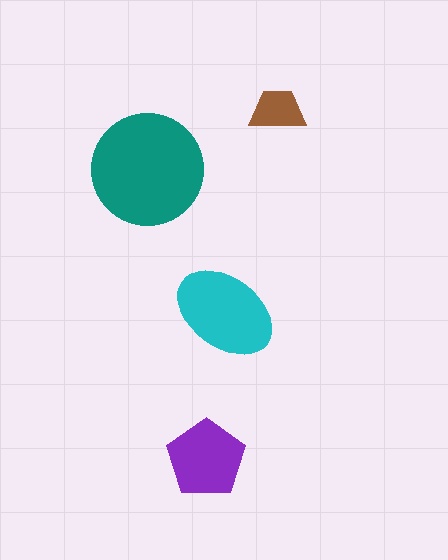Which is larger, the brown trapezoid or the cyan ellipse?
The cyan ellipse.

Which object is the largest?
The teal circle.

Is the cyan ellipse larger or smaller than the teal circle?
Smaller.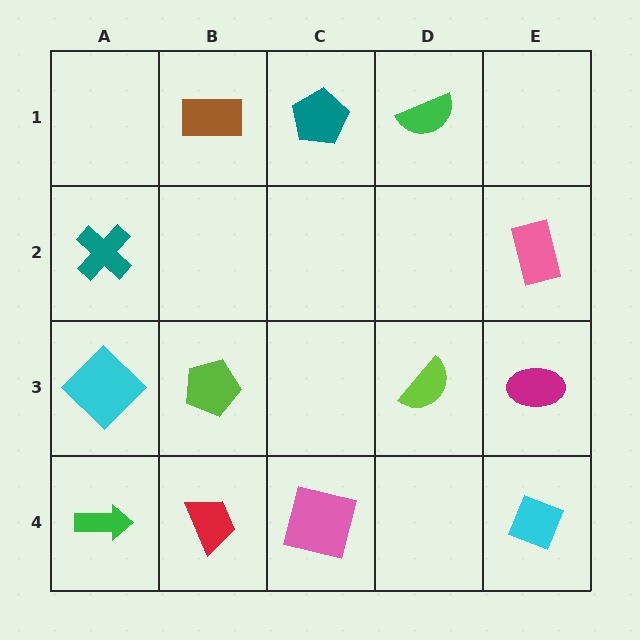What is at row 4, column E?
A cyan diamond.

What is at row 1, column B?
A brown rectangle.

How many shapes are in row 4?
4 shapes.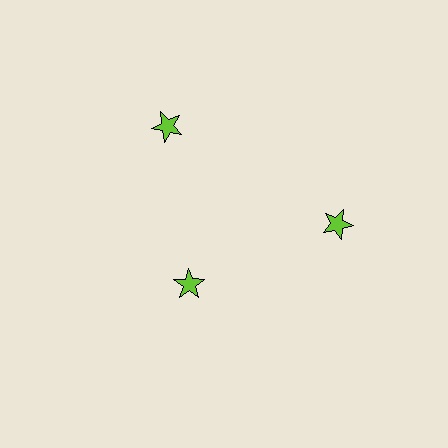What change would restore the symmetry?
The symmetry would be restored by moving it outward, back onto the ring so that all 3 stars sit at equal angles and equal distance from the center.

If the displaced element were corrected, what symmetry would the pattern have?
It would have 3-fold rotational symmetry — the pattern would map onto itself every 120 degrees.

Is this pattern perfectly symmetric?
No. The 3 lime stars are arranged in a ring, but one element near the 7 o'clock position is pulled inward toward the center, breaking the 3-fold rotational symmetry.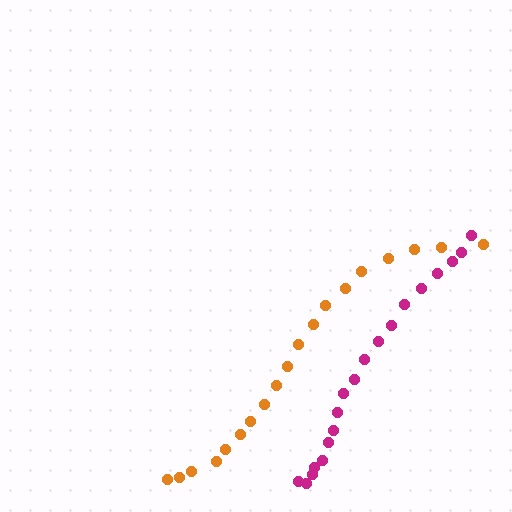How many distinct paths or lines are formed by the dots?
There are 2 distinct paths.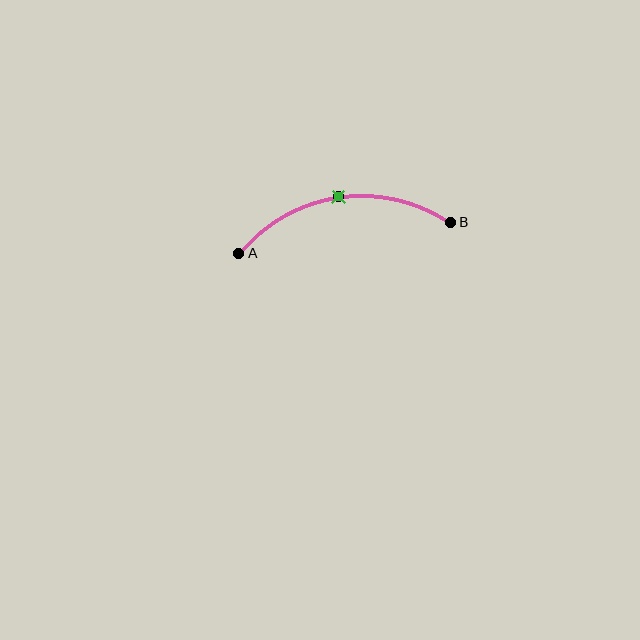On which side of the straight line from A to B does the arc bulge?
The arc bulges above the straight line connecting A and B.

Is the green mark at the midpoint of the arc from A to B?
Yes. The green mark lies on the arc at equal arc-length from both A and B — it is the arc midpoint.